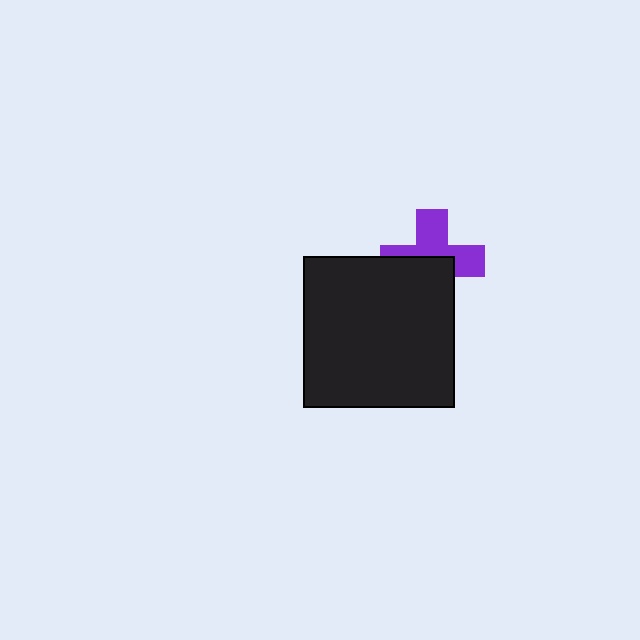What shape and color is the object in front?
The object in front is a black square.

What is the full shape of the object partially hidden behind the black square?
The partially hidden object is a purple cross.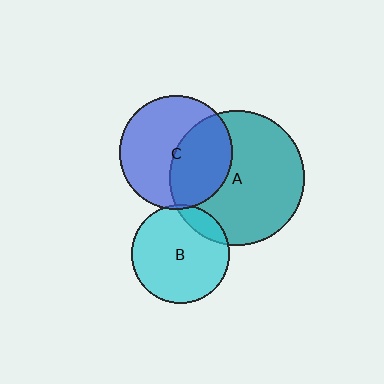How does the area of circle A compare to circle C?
Approximately 1.4 times.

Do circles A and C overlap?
Yes.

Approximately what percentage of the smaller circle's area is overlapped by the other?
Approximately 40%.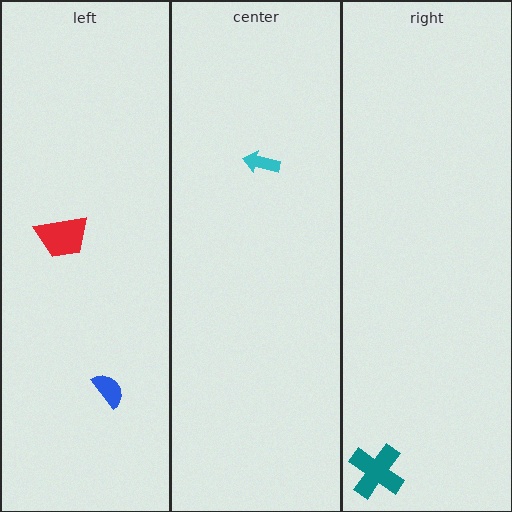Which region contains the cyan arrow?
The center region.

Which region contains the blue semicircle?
The left region.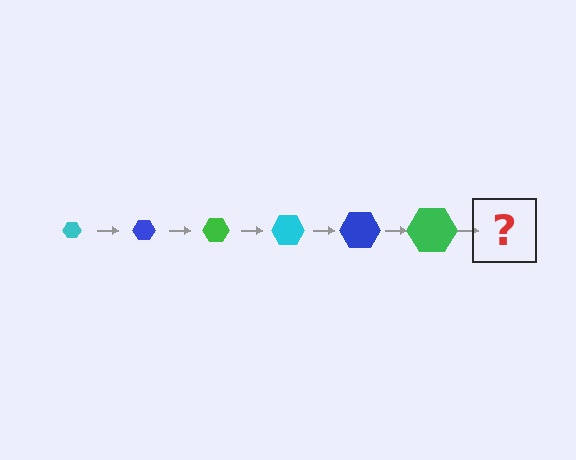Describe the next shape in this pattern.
It should be a cyan hexagon, larger than the previous one.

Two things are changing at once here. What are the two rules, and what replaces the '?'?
The two rules are that the hexagon grows larger each step and the color cycles through cyan, blue, and green. The '?' should be a cyan hexagon, larger than the previous one.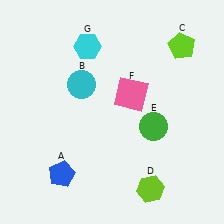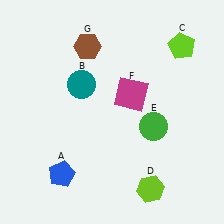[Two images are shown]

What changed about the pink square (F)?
In Image 1, F is pink. In Image 2, it changed to magenta.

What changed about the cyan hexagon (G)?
In Image 1, G is cyan. In Image 2, it changed to brown.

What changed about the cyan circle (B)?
In Image 1, B is cyan. In Image 2, it changed to teal.